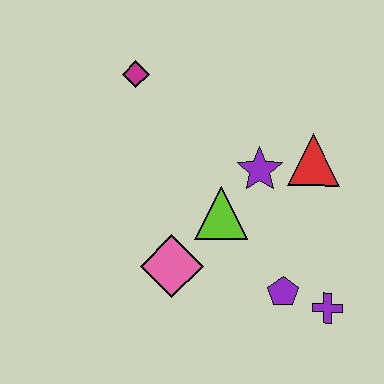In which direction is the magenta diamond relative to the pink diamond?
The magenta diamond is above the pink diamond.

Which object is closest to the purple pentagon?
The purple cross is closest to the purple pentagon.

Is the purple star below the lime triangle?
No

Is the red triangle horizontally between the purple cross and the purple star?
Yes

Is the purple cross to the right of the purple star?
Yes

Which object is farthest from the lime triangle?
The magenta diamond is farthest from the lime triangle.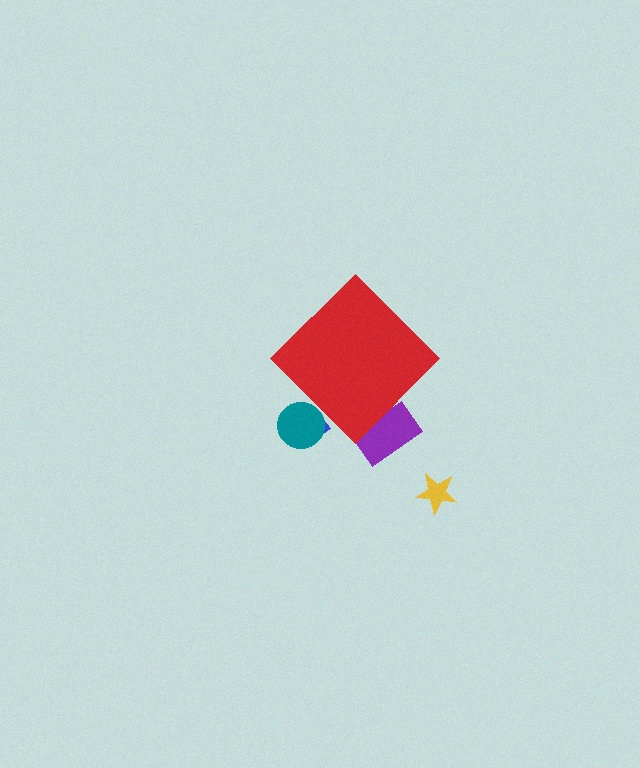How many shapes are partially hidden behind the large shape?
3 shapes are partially hidden.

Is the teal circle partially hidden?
Yes, the teal circle is partially hidden behind the red diamond.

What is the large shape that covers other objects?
A red diamond.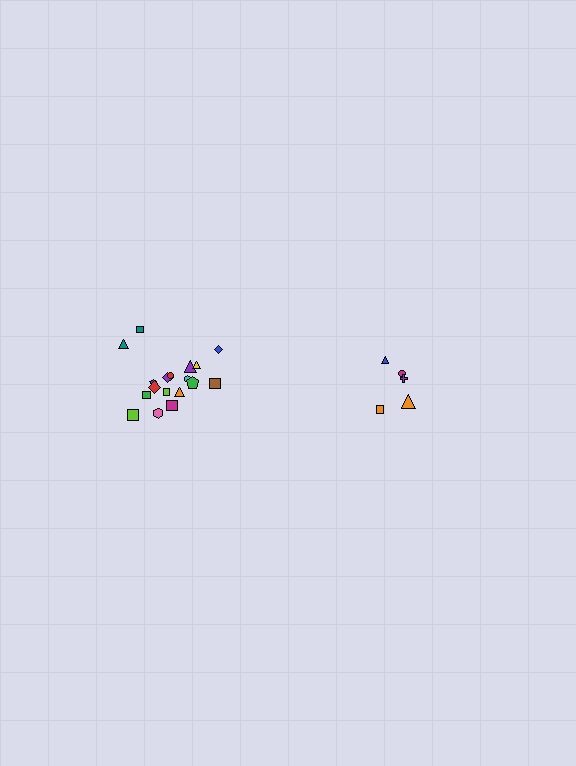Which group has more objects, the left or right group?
The left group.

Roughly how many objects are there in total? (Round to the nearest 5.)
Roughly 25 objects in total.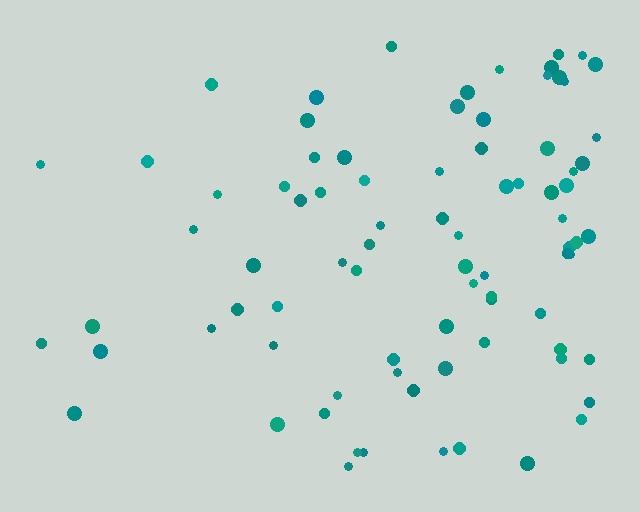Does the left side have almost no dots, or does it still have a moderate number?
Still a moderate number, just noticeably fewer than the right.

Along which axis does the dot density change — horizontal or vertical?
Horizontal.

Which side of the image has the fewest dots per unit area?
The left.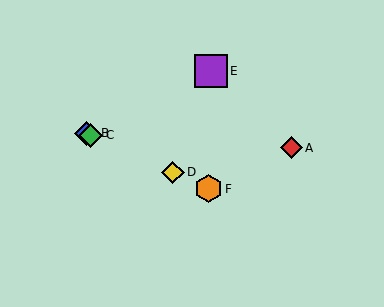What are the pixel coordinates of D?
Object D is at (173, 172).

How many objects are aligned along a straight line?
4 objects (B, C, D, F) are aligned along a straight line.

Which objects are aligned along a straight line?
Objects B, C, D, F are aligned along a straight line.